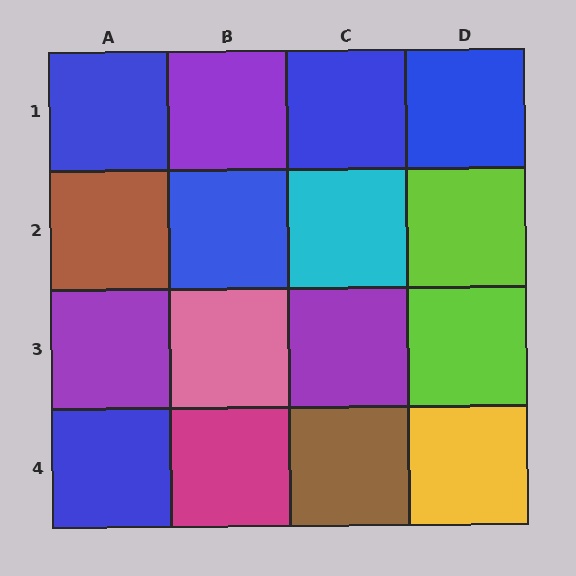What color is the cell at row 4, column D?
Yellow.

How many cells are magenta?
1 cell is magenta.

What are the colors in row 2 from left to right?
Brown, blue, cyan, lime.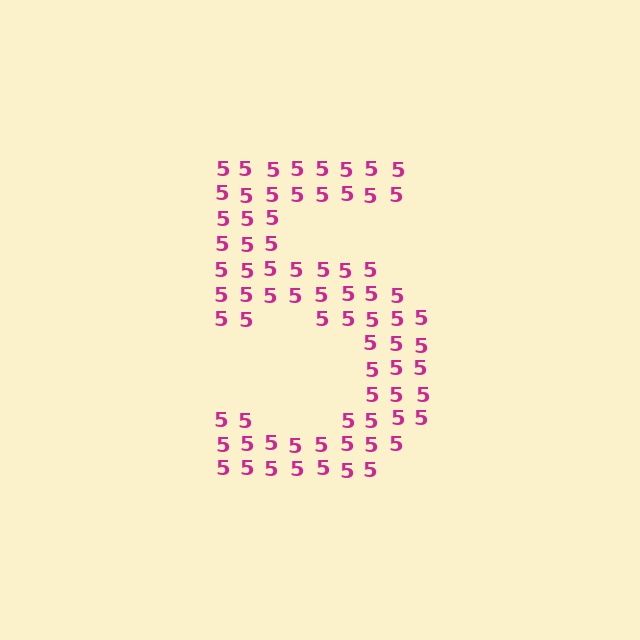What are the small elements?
The small elements are digit 5's.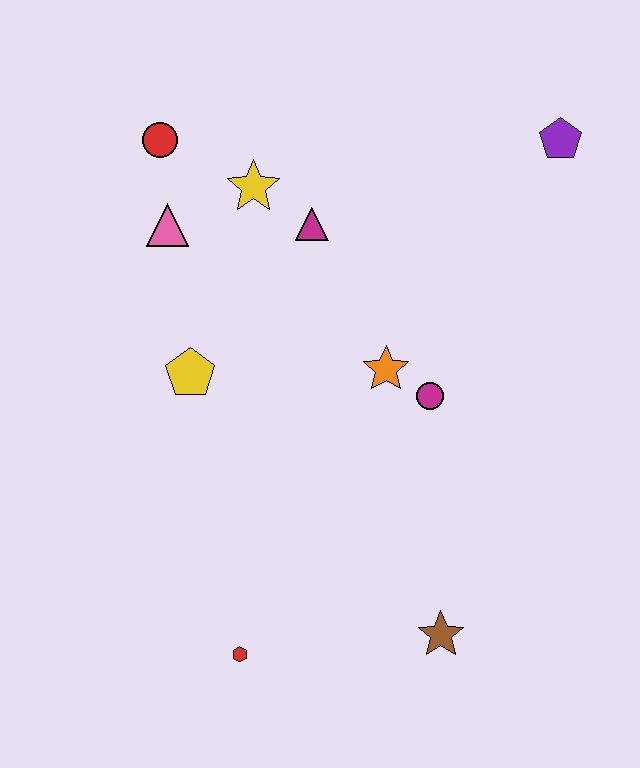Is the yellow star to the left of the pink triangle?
No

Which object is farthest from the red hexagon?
The purple pentagon is farthest from the red hexagon.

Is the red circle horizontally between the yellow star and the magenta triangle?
No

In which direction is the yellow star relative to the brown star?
The yellow star is above the brown star.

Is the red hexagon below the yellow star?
Yes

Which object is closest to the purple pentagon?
The magenta triangle is closest to the purple pentagon.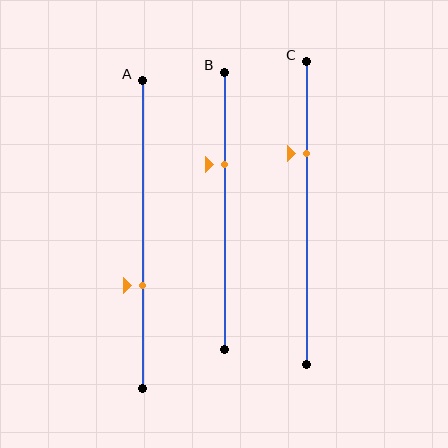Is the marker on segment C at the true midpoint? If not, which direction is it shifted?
No, the marker on segment C is shifted upward by about 20% of the segment length.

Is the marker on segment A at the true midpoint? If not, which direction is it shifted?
No, the marker on segment A is shifted downward by about 17% of the segment length.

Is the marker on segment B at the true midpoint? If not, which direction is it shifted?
No, the marker on segment B is shifted upward by about 17% of the segment length.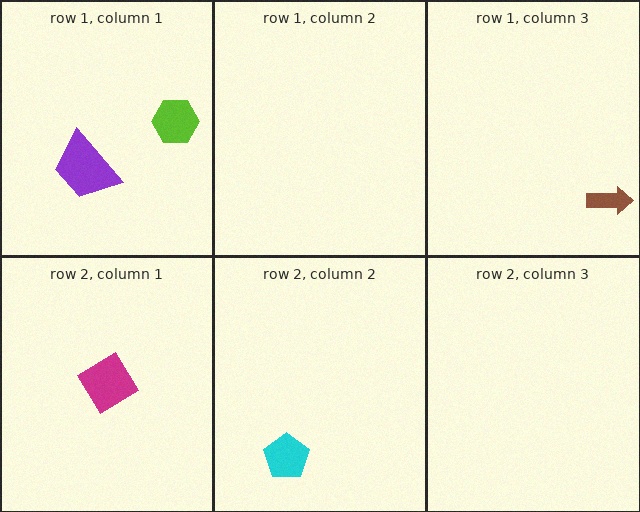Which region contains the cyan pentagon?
The row 2, column 2 region.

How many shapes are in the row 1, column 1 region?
2.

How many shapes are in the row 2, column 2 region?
1.